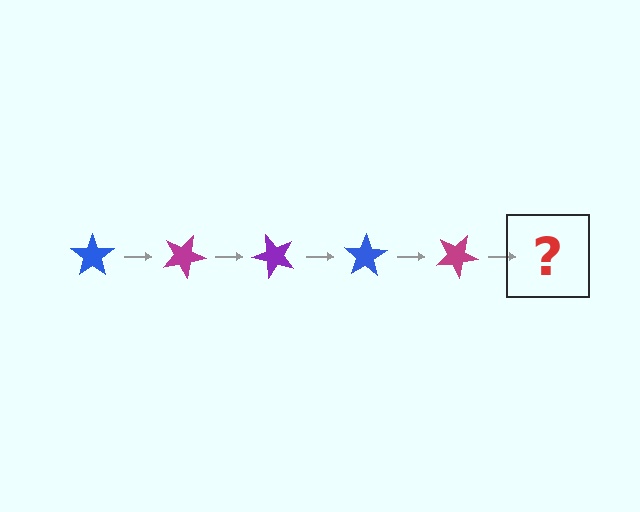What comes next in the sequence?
The next element should be a purple star, rotated 125 degrees from the start.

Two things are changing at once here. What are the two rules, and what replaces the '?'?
The two rules are that it rotates 25 degrees each step and the color cycles through blue, magenta, and purple. The '?' should be a purple star, rotated 125 degrees from the start.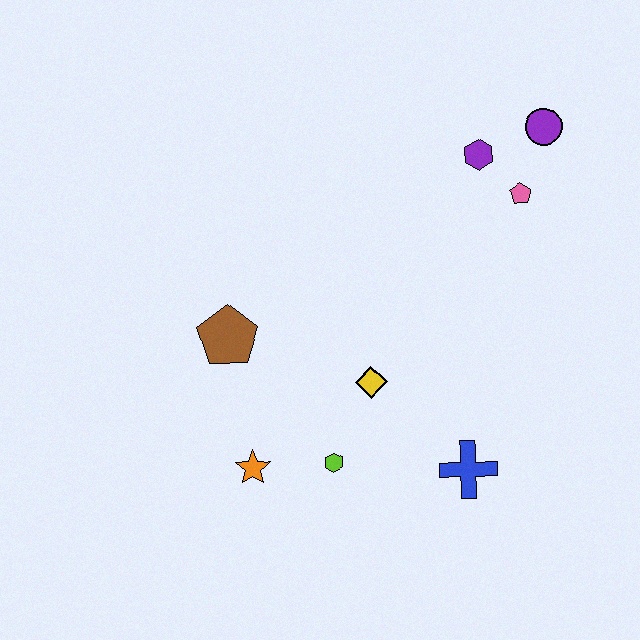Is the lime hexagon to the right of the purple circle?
No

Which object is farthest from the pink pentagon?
The orange star is farthest from the pink pentagon.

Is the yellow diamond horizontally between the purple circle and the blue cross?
No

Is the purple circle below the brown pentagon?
No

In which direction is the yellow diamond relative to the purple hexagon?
The yellow diamond is below the purple hexagon.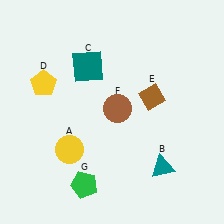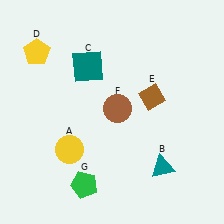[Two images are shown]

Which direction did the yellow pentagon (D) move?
The yellow pentagon (D) moved up.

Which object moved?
The yellow pentagon (D) moved up.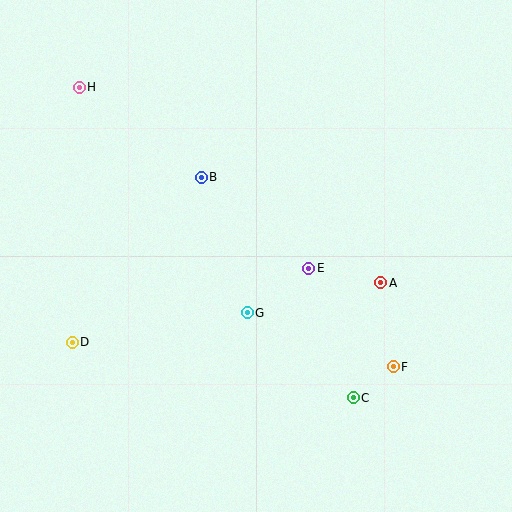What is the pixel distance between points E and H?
The distance between E and H is 293 pixels.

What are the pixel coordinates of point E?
Point E is at (309, 268).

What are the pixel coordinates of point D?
Point D is at (72, 342).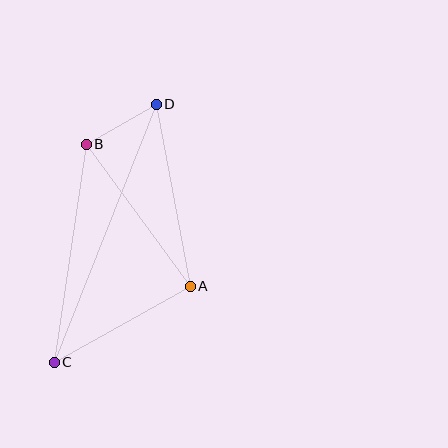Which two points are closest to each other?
Points B and D are closest to each other.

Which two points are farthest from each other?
Points C and D are farthest from each other.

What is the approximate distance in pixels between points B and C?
The distance between B and C is approximately 220 pixels.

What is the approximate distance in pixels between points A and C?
The distance between A and C is approximately 156 pixels.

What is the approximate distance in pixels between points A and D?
The distance between A and D is approximately 185 pixels.